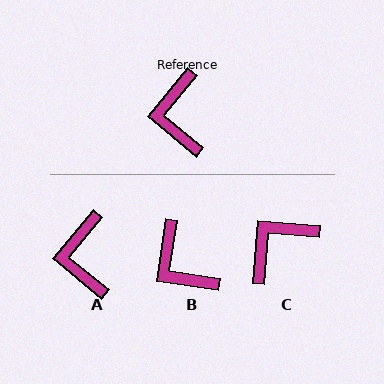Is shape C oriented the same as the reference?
No, it is off by about 54 degrees.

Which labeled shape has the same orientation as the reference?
A.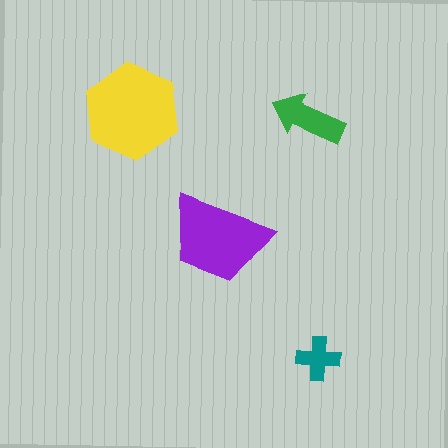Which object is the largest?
The yellow hexagon.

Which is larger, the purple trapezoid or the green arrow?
The purple trapezoid.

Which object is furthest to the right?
The teal cross is rightmost.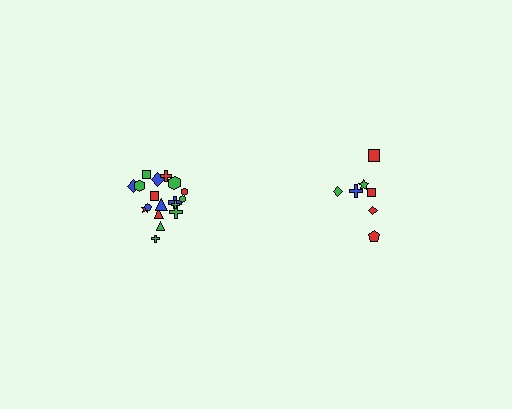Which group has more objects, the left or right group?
The left group.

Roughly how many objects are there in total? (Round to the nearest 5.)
Roughly 25 objects in total.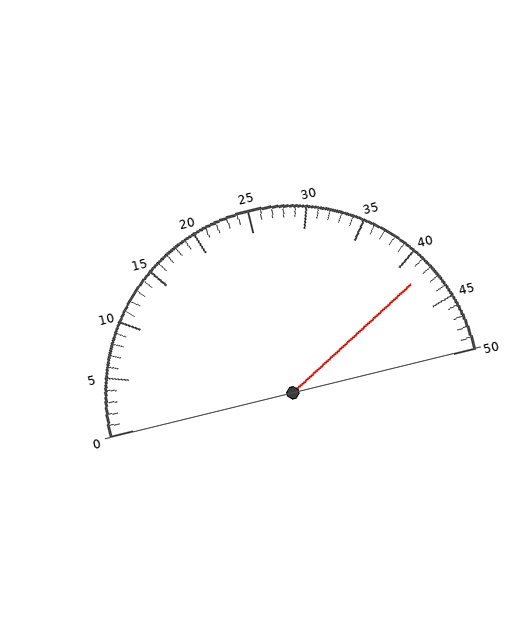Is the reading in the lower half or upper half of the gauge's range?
The reading is in the upper half of the range (0 to 50).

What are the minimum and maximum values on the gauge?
The gauge ranges from 0 to 50.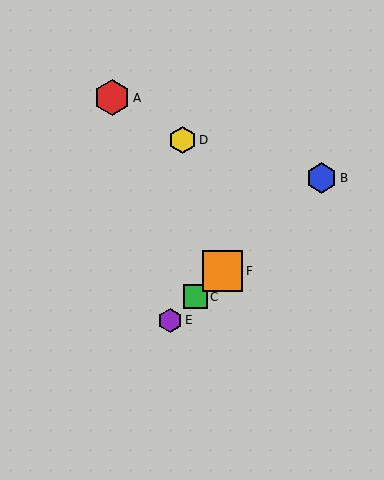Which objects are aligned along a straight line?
Objects B, C, E, F are aligned along a straight line.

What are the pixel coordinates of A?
Object A is at (112, 98).